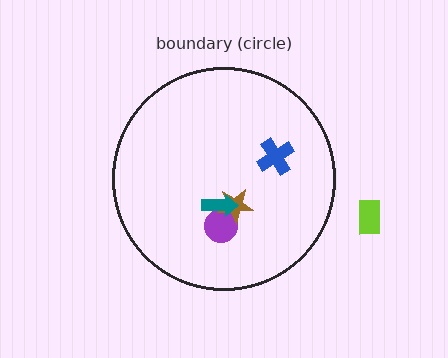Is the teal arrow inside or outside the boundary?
Inside.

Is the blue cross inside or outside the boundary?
Inside.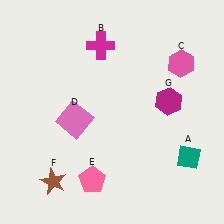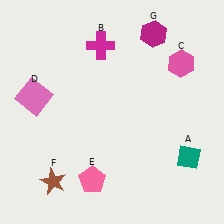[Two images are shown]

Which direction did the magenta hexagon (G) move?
The magenta hexagon (G) moved up.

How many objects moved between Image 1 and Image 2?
2 objects moved between the two images.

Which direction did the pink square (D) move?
The pink square (D) moved left.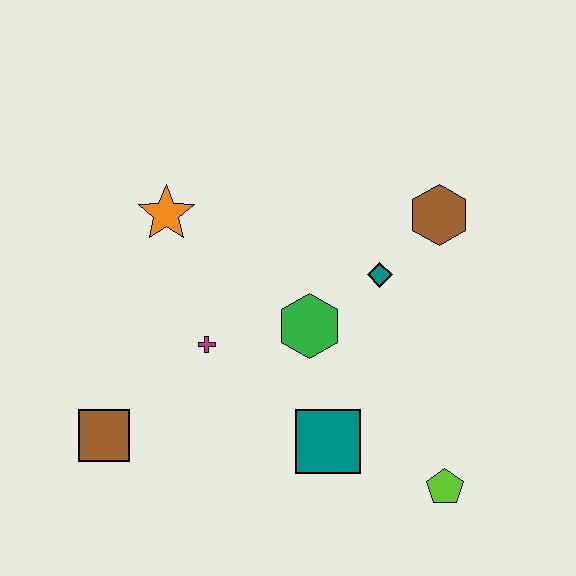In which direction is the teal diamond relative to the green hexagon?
The teal diamond is to the right of the green hexagon.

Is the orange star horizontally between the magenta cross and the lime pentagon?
No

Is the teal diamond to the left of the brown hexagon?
Yes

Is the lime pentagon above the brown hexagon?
No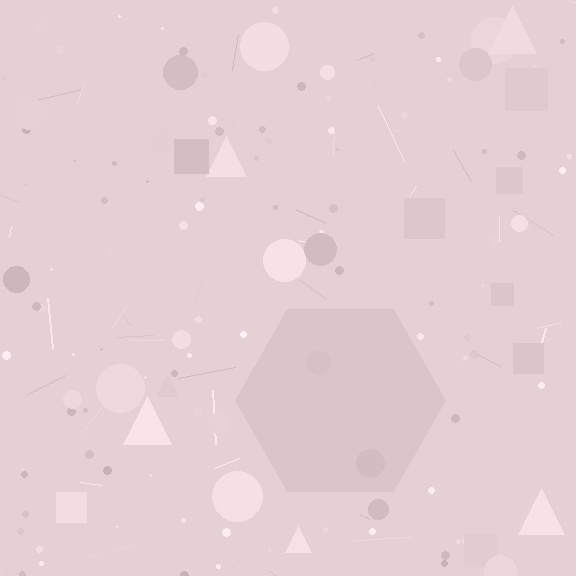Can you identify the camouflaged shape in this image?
The camouflaged shape is a hexagon.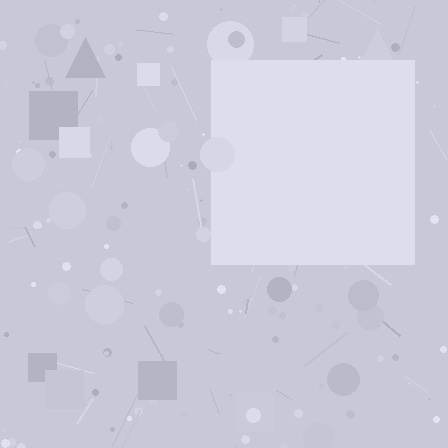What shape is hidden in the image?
A square is hidden in the image.